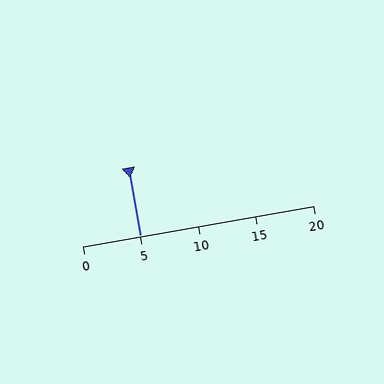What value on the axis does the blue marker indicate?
The marker indicates approximately 5.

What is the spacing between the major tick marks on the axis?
The major ticks are spaced 5 apart.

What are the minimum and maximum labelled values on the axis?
The axis runs from 0 to 20.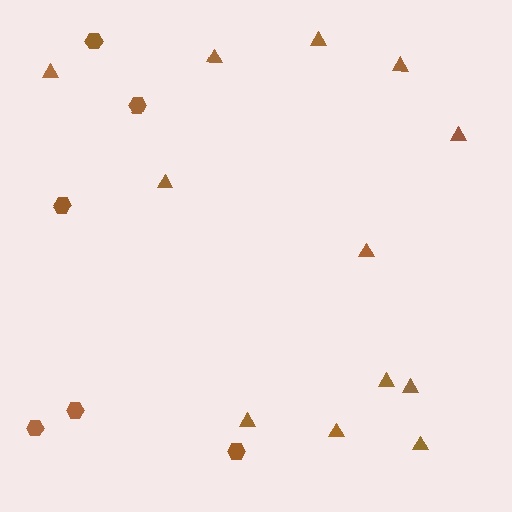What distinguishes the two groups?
There are 2 groups: one group of triangles (12) and one group of hexagons (6).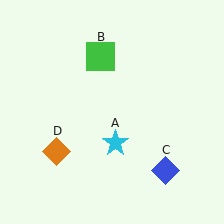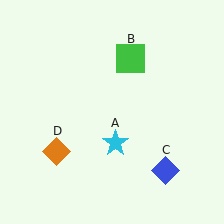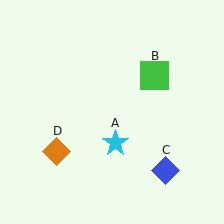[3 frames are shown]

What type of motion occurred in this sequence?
The green square (object B) rotated clockwise around the center of the scene.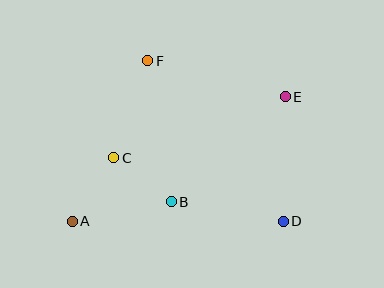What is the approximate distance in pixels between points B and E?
The distance between B and E is approximately 155 pixels.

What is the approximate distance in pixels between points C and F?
The distance between C and F is approximately 103 pixels.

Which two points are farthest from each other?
Points A and E are farthest from each other.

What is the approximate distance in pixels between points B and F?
The distance between B and F is approximately 143 pixels.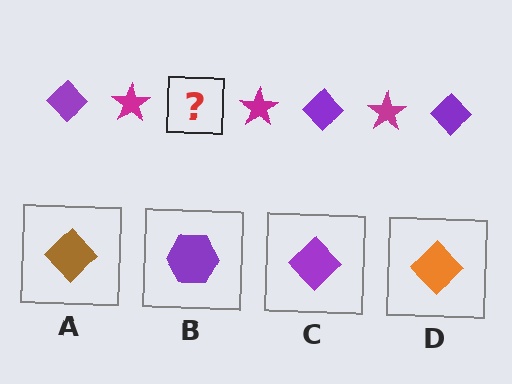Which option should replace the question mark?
Option C.